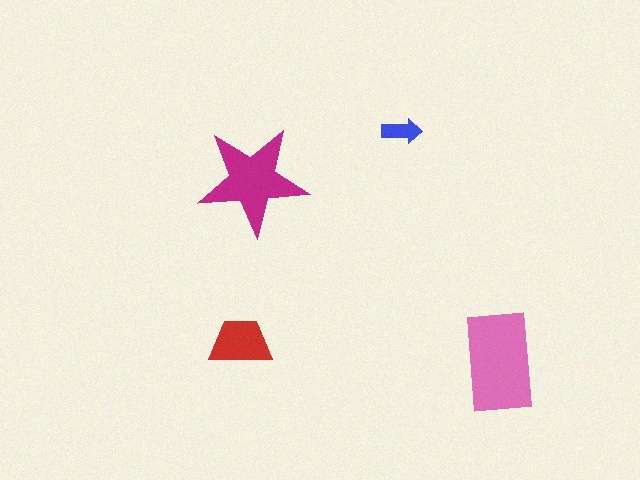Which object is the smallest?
The blue arrow.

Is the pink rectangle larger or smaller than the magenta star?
Larger.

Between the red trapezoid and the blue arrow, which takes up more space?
The red trapezoid.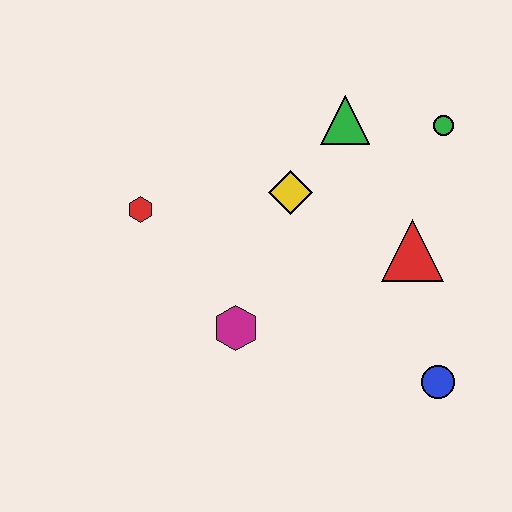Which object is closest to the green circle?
The green triangle is closest to the green circle.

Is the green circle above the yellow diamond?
Yes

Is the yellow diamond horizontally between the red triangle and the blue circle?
No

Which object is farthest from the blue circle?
The red hexagon is farthest from the blue circle.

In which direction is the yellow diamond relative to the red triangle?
The yellow diamond is to the left of the red triangle.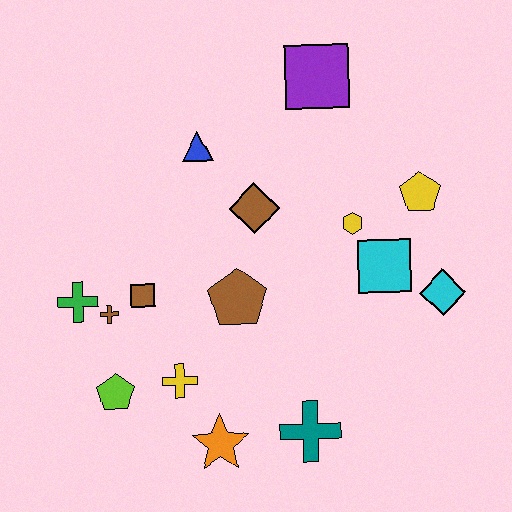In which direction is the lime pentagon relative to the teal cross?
The lime pentagon is to the left of the teal cross.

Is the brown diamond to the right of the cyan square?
No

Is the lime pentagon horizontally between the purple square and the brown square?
No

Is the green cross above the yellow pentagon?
No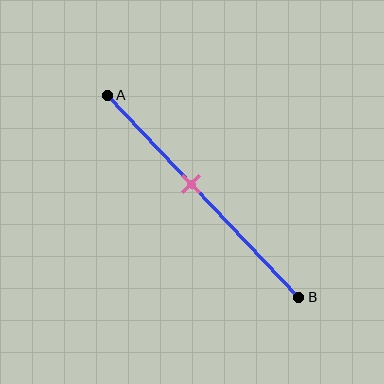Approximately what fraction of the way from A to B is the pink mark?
The pink mark is approximately 45% of the way from A to B.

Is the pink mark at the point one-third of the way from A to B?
No, the mark is at about 45% from A, not at the 33% one-third point.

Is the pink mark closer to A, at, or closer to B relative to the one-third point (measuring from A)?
The pink mark is closer to point B than the one-third point of segment AB.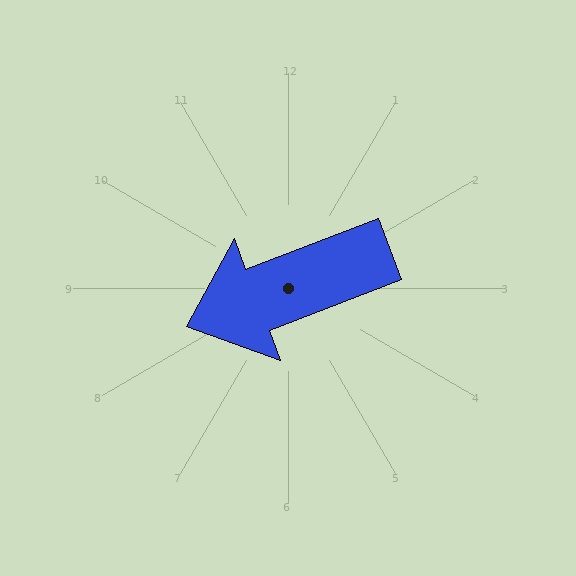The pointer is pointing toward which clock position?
Roughly 8 o'clock.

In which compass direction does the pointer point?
West.